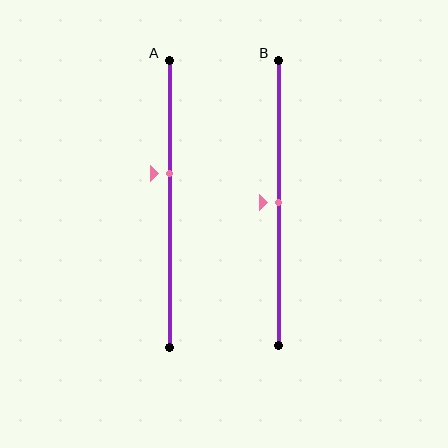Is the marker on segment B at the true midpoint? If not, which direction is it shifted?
Yes, the marker on segment B is at the true midpoint.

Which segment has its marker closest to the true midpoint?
Segment B has its marker closest to the true midpoint.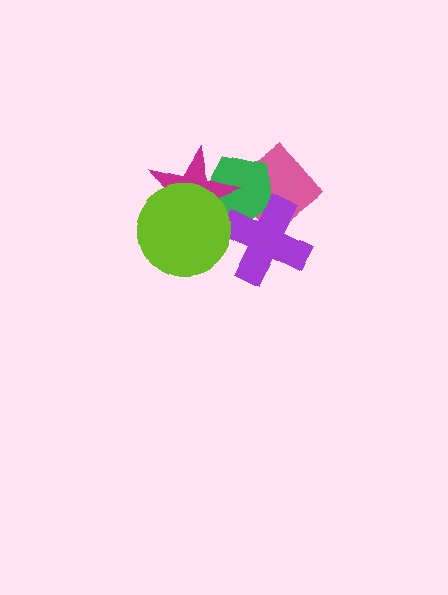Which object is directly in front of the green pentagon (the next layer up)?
The magenta star is directly in front of the green pentagon.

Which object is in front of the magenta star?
The lime circle is in front of the magenta star.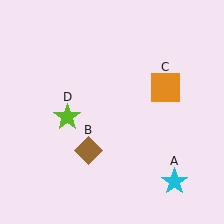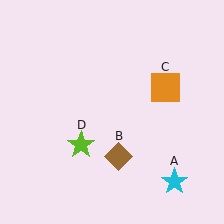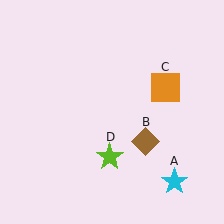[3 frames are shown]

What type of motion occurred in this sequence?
The brown diamond (object B), lime star (object D) rotated counterclockwise around the center of the scene.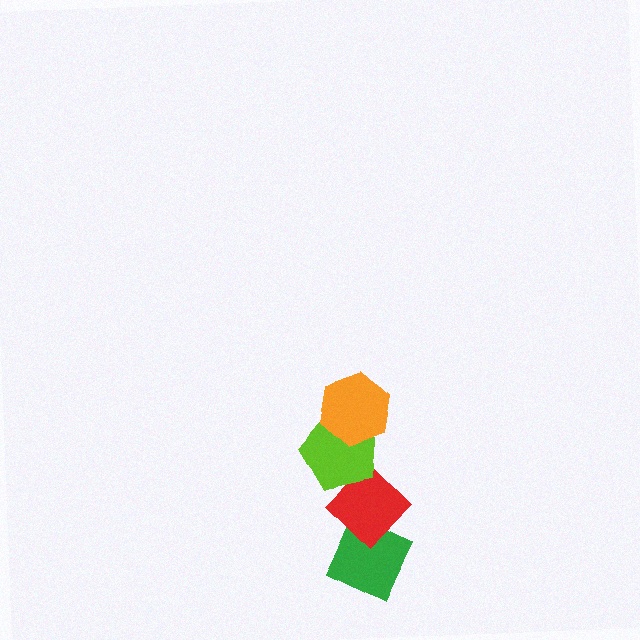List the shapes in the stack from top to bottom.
From top to bottom: the orange hexagon, the lime pentagon, the red diamond, the green diamond.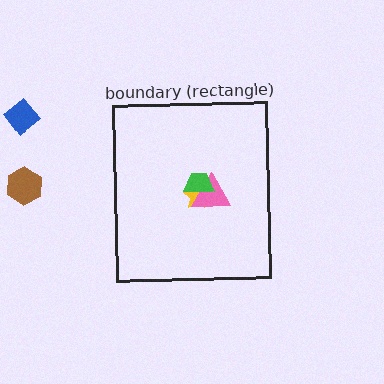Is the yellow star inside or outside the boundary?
Inside.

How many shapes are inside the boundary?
3 inside, 2 outside.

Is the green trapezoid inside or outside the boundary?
Inside.